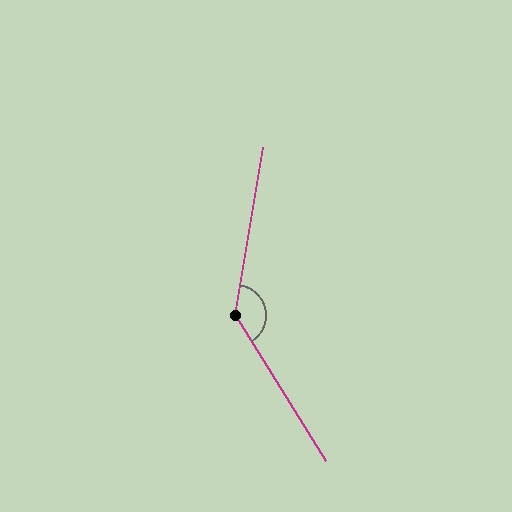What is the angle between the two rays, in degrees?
Approximately 139 degrees.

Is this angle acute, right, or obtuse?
It is obtuse.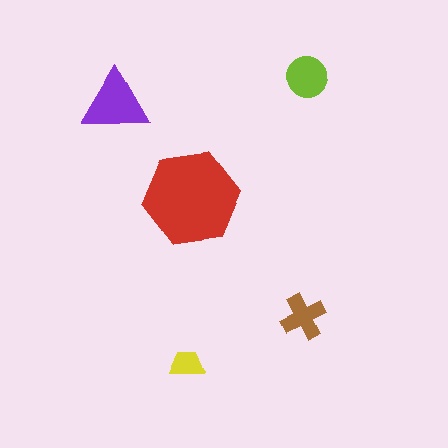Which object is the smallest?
The yellow trapezoid.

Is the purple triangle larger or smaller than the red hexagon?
Smaller.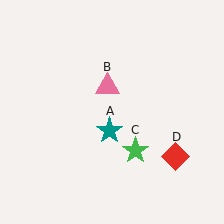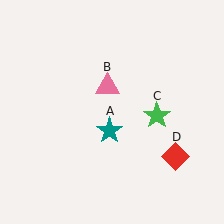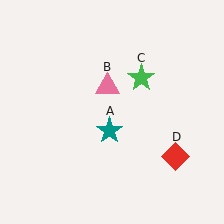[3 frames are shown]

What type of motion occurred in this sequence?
The green star (object C) rotated counterclockwise around the center of the scene.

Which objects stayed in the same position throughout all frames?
Teal star (object A) and pink triangle (object B) and red diamond (object D) remained stationary.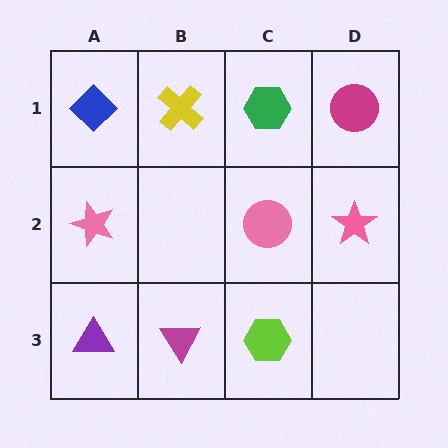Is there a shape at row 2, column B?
No, that cell is empty.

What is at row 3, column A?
A purple triangle.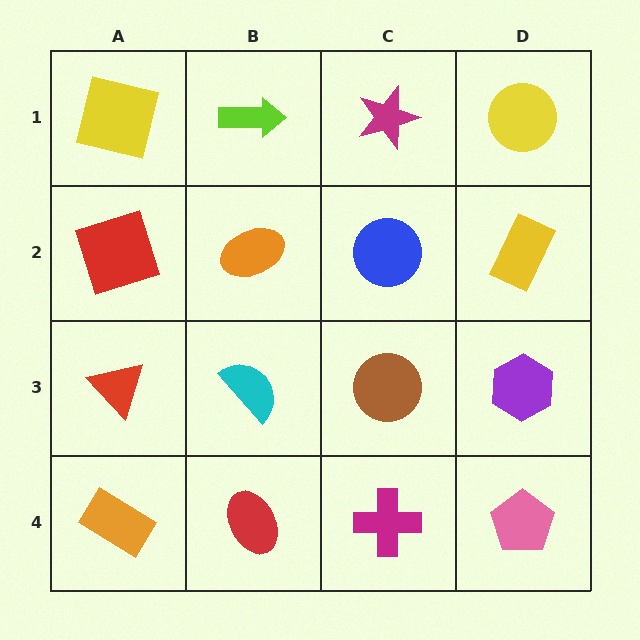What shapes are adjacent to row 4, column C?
A brown circle (row 3, column C), a red ellipse (row 4, column B), a pink pentagon (row 4, column D).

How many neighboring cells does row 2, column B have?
4.